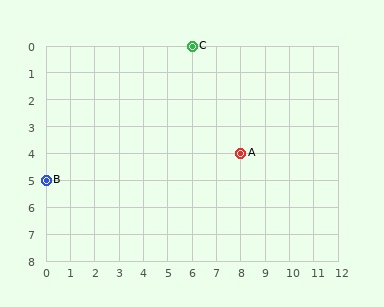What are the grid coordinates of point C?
Point C is at grid coordinates (6, 0).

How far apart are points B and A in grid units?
Points B and A are 8 columns and 1 row apart (about 8.1 grid units diagonally).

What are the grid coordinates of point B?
Point B is at grid coordinates (0, 5).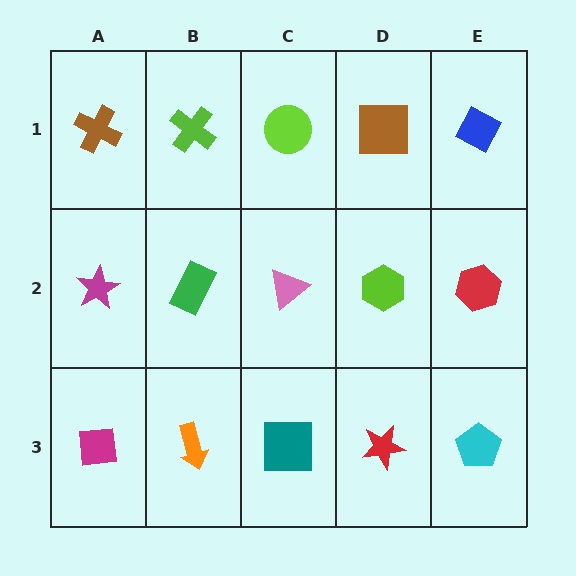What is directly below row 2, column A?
A magenta square.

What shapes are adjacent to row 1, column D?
A lime hexagon (row 2, column D), a lime circle (row 1, column C), a blue diamond (row 1, column E).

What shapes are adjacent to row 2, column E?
A blue diamond (row 1, column E), a cyan pentagon (row 3, column E), a lime hexagon (row 2, column D).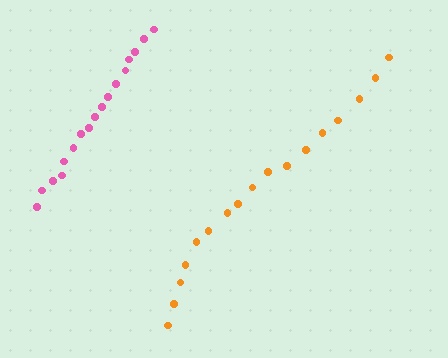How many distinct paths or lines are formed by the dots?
There are 2 distinct paths.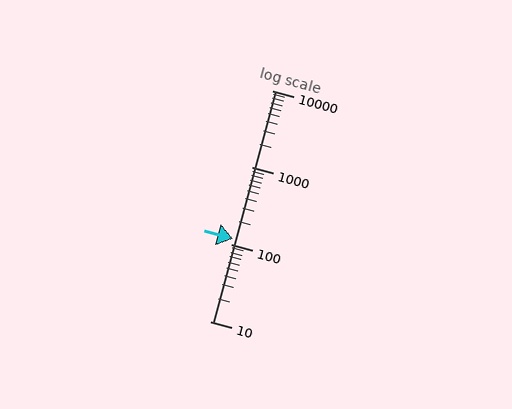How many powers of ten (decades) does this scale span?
The scale spans 3 decades, from 10 to 10000.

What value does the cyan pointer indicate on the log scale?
The pointer indicates approximately 120.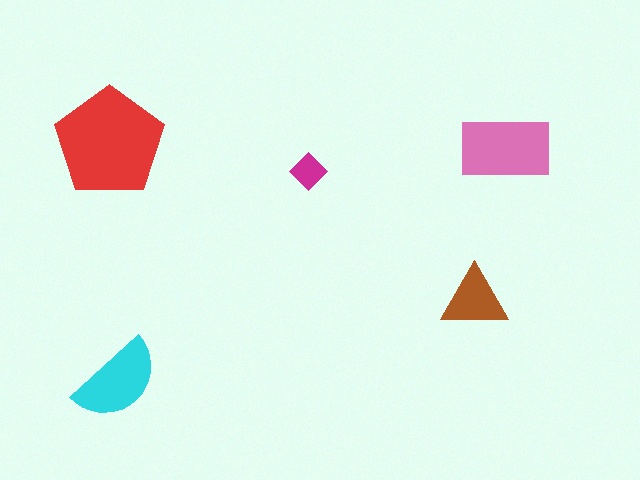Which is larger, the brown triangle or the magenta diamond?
The brown triangle.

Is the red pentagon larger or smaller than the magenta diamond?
Larger.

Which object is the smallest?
The magenta diamond.